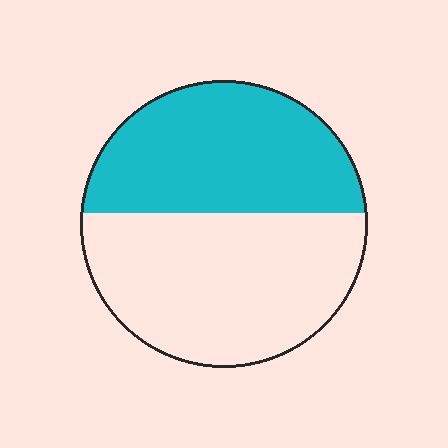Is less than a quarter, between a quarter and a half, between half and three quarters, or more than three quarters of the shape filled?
Between a quarter and a half.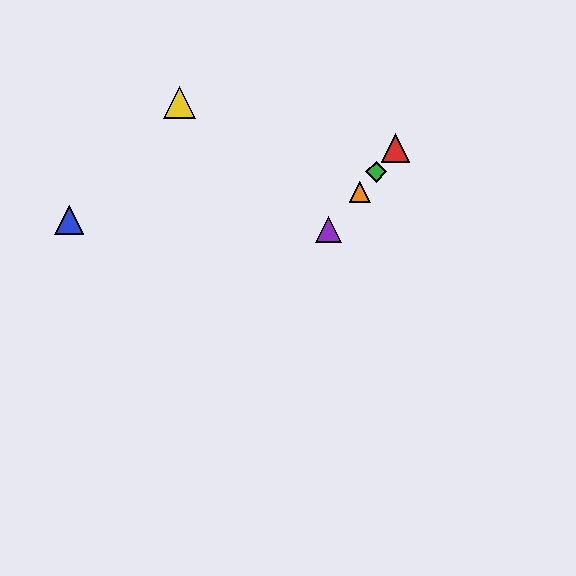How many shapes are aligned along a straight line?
4 shapes (the red triangle, the green diamond, the purple triangle, the orange triangle) are aligned along a straight line.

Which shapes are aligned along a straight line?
The red triangle, the green diamond, the purple triangle, the orange triangle are aligned along a straight line.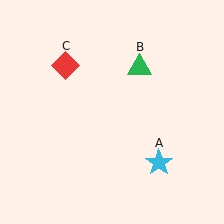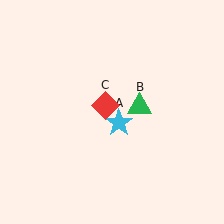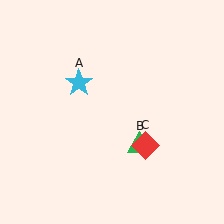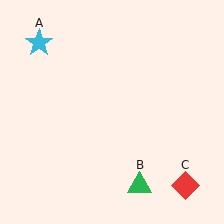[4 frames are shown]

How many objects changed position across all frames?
3 objects changed position: cyan star (object A), green triangle (object B), red diamond (object C).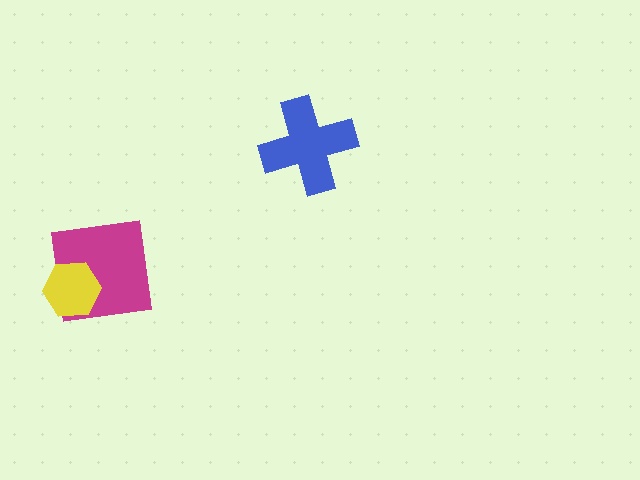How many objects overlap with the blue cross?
0 objects overlap with the blue cross.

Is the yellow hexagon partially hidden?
No, no other shape covers it.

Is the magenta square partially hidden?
Yes, it is partially covered by another shape.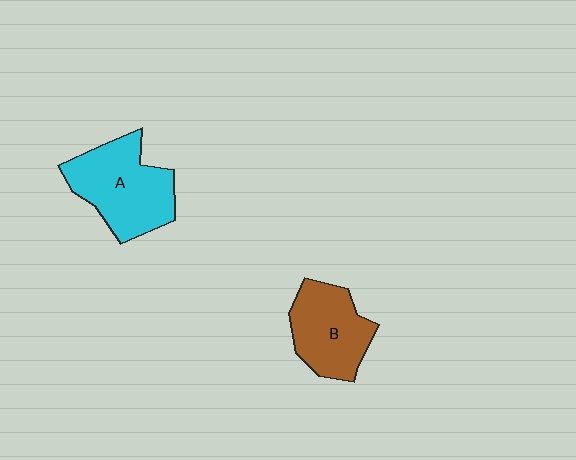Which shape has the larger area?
Shape A (cyan).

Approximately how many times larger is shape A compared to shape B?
Approximately 1.2 times.